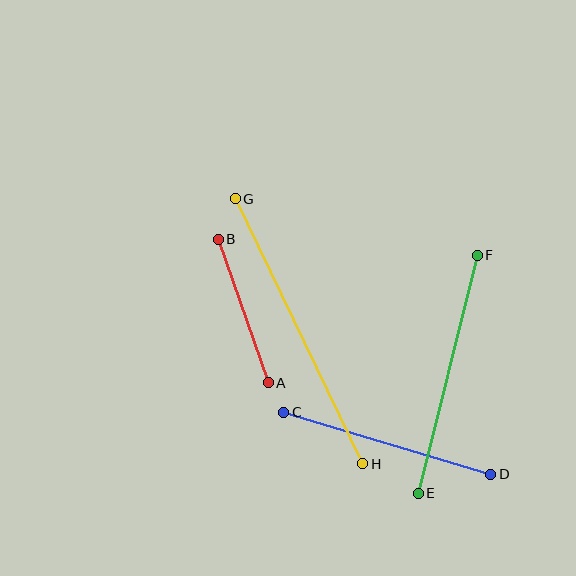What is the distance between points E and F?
The distance is approximately 246 pixels.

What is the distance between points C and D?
The distance is approximately 216 pixels.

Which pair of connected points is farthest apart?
Points G and H are farthest apart.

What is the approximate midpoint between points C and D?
The midpoint is at approximately (387, 443) pixels.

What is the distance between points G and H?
The distance is approximately 295 pixels.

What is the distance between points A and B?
The distance is approximately 152 pixels.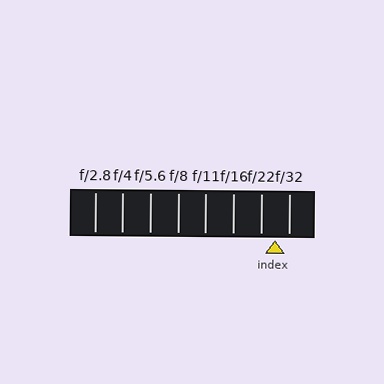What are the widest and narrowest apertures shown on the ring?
The widest aperture shown is f/2.8 and the narrowest is f/32.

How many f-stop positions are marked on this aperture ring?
There are 8 f-stop positions marked.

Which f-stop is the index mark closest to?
The index mark is closest to f/32.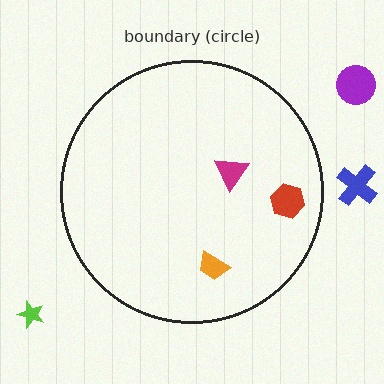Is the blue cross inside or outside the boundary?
Outside.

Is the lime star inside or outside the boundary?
Outside.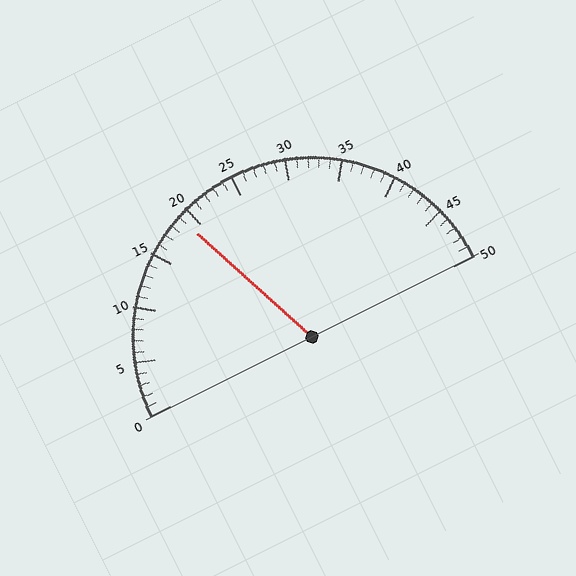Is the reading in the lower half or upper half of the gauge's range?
The reading is in the lower half of the range (0 to 50).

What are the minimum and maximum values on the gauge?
The gauge ranges from 0 to 50.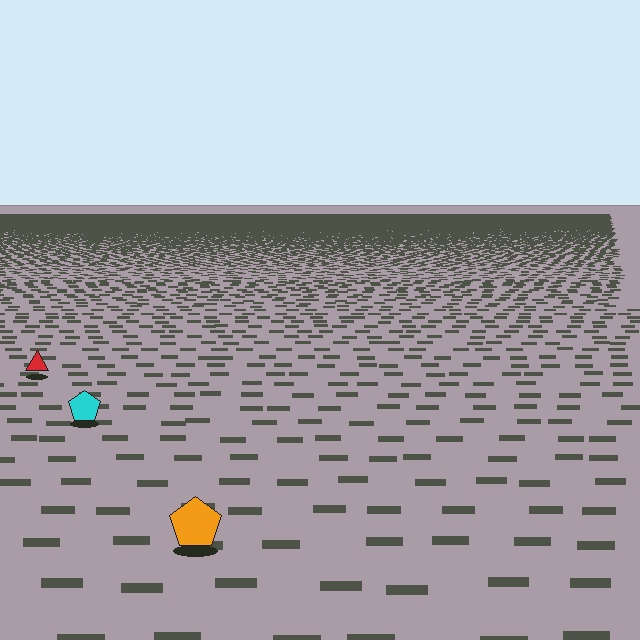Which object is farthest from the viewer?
The red triangle is farthest from the viewer. It appears smaller and the ground texture around it is denser.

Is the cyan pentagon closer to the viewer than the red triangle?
Yes. The cyan pentagon is closer — you can tell from the texture gradient: the ground texture is coarser near it.